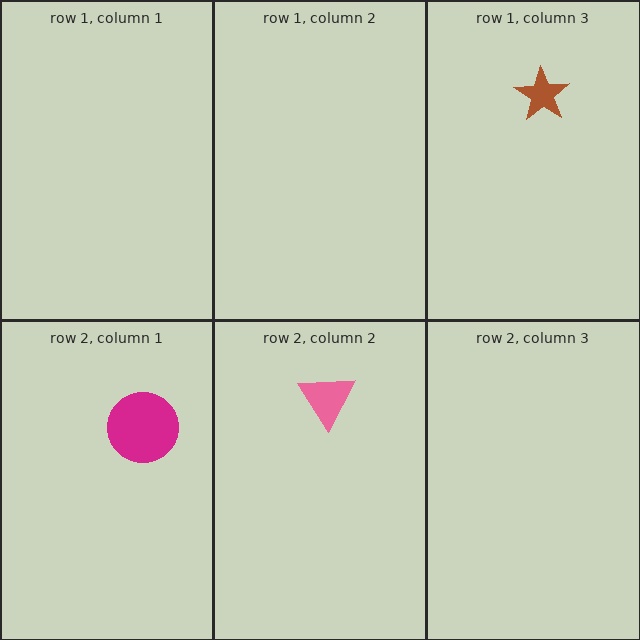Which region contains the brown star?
The row 1, column 3 region.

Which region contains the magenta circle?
The row 2, column 1 region.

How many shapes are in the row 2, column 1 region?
1.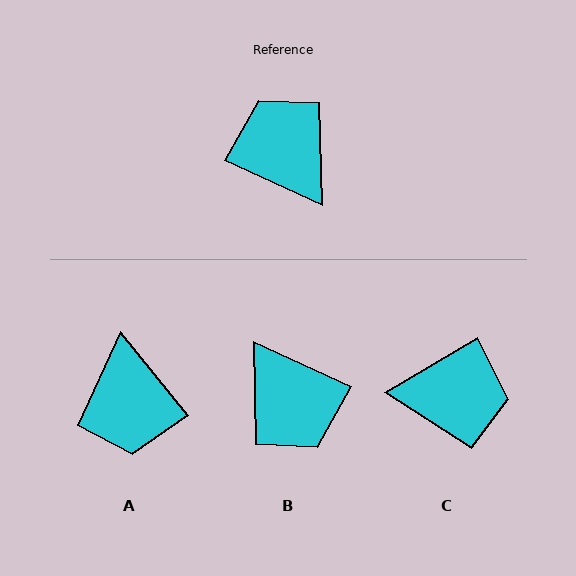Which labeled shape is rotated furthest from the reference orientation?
B, about 180 degrees away.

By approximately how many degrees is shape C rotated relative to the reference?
Approximately 125 degrees clockwise.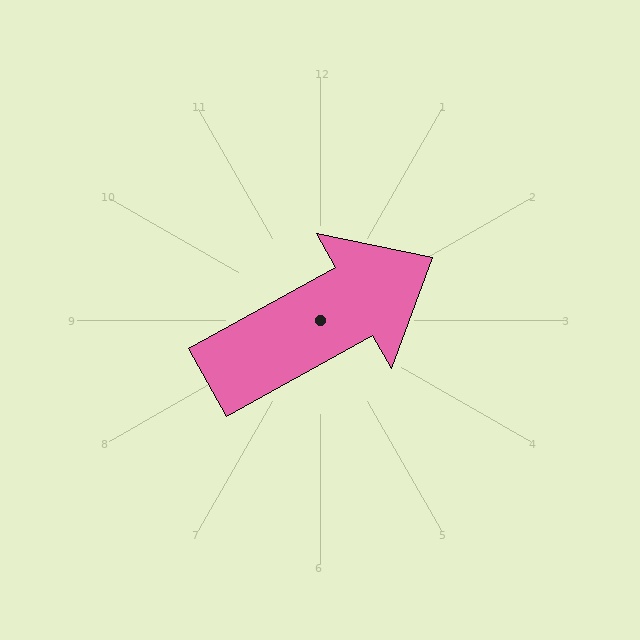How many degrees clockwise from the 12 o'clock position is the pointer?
Approximately 61 degrees.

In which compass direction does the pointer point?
Northeast.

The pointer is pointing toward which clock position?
Roughly 2 o'clock.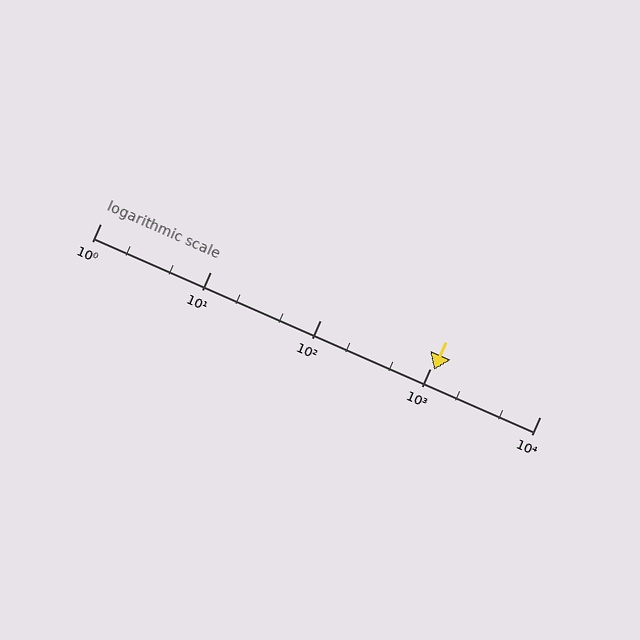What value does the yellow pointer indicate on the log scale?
The pointer indicates approximately 1100.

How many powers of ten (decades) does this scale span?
The scale spans 4 decades, from 1 to 10000.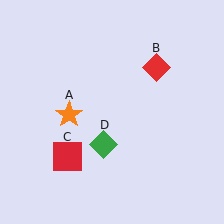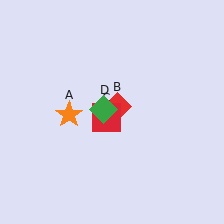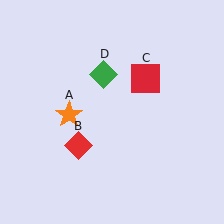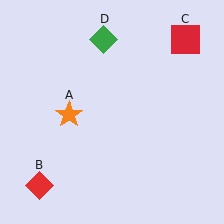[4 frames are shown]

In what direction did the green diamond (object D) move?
The green diamond (object D) moved up.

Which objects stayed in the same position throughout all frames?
Orange star (object A) remained stationary.